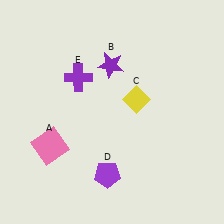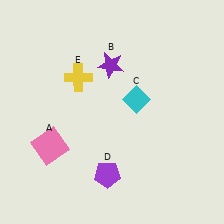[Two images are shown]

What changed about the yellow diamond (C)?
In Image 1, C is yellow. In Image 2, it changed to cyan.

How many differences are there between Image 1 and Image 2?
There are 2 differences between the two images.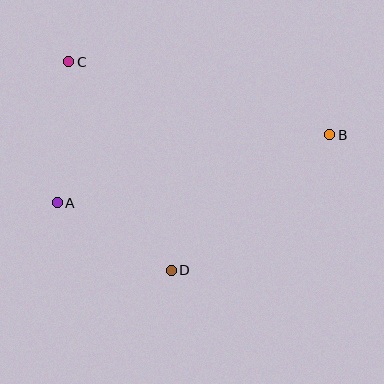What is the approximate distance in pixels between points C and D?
The distance between C and D is approximately 232 pixels.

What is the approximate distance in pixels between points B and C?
The distance between B and C is approximately 271 pixels.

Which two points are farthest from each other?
Points A and B are farthest from each other.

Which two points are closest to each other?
Points A and D are closest to each other.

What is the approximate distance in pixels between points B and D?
The distance between B and D is approximately 208 pixels.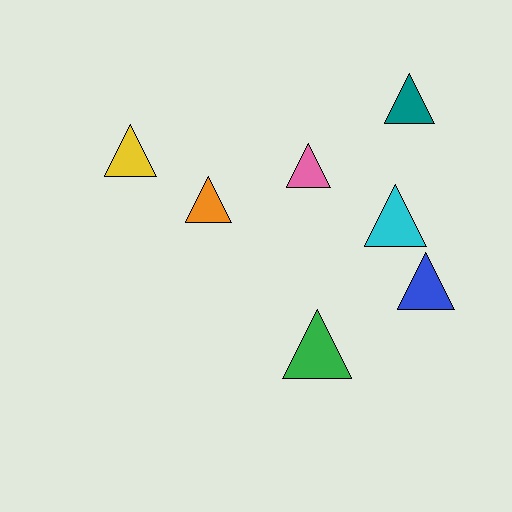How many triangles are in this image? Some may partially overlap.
There are 7 triangles.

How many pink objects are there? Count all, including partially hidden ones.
There is 1 pink object.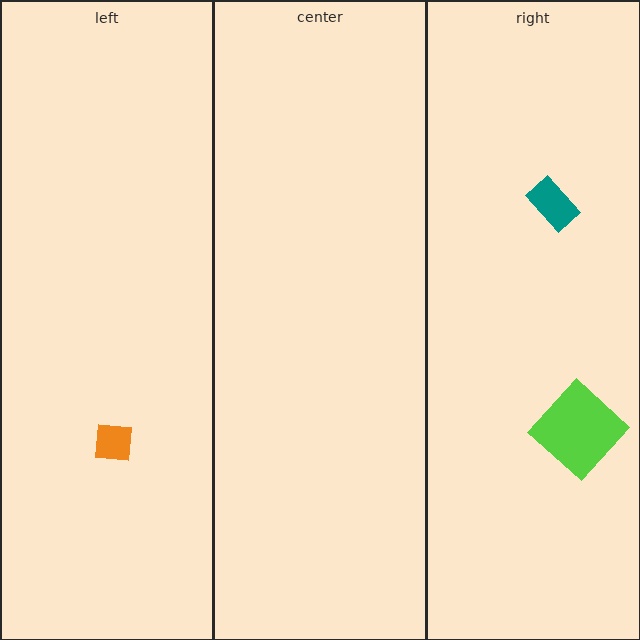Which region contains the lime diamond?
The right region.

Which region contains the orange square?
The left region.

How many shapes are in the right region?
2.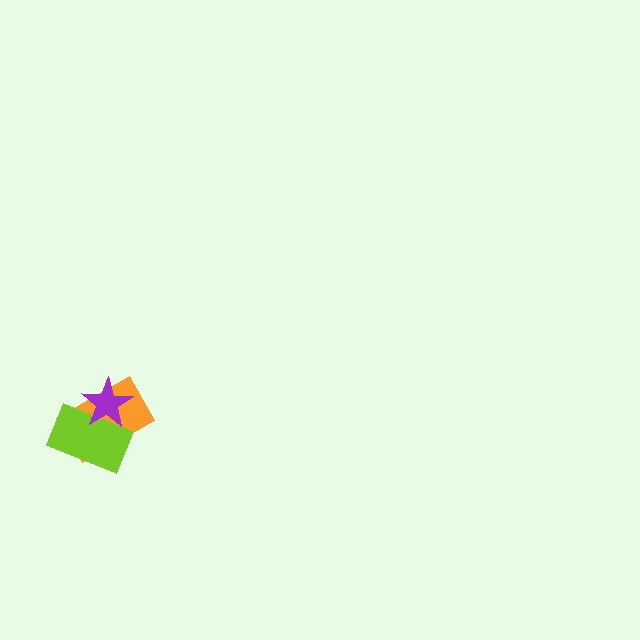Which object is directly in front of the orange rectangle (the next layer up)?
The lime rectangle is directly in front of the orange rectangle.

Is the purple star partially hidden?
No, no other shape covers it.